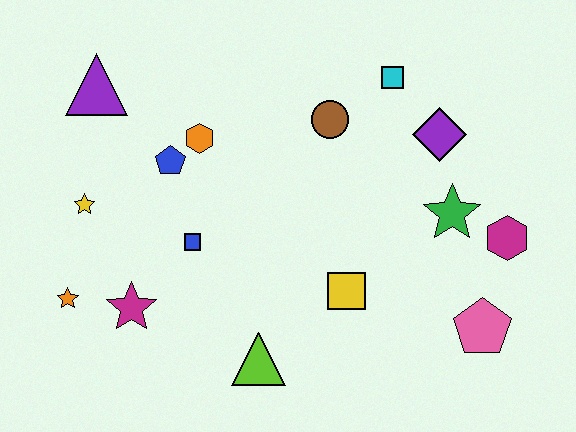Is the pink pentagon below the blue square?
Yes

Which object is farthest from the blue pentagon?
The pink pentagon is farthest from the blue pentagon.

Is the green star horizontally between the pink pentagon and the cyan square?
Yes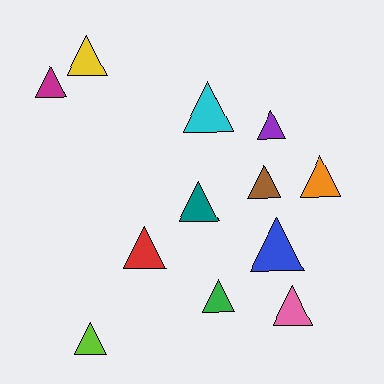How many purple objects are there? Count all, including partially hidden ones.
There is 1 purple object.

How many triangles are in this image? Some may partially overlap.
There are 12 triangles.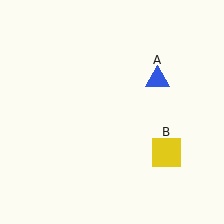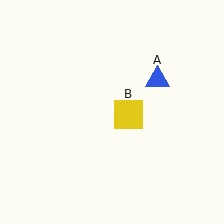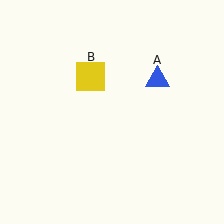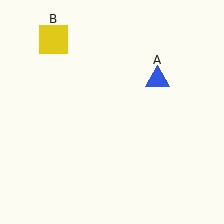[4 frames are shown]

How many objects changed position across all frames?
1 object changed position: yellow square (object B).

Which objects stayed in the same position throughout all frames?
Blue triangle (object A) remained stationary.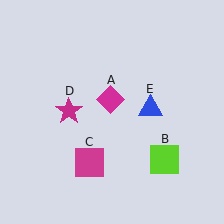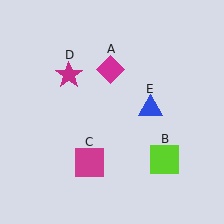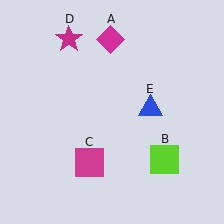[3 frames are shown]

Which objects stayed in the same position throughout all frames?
Lime square (object B) and magenta square (object C) and blue triangle (object E) remained stationary.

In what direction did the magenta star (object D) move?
The magenta star (object D) moved up.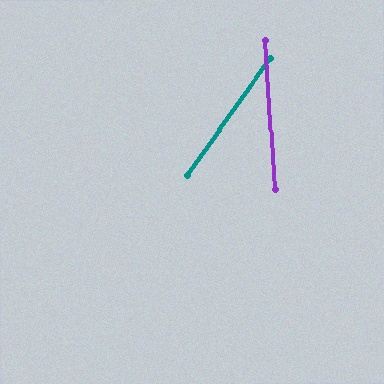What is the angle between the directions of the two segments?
Approximately 39 degrees.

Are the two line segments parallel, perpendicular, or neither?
Neither parallel nor perpendicular — they differ by about 39°.